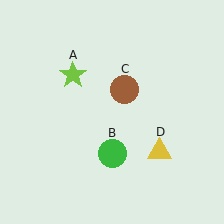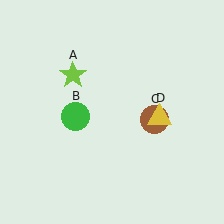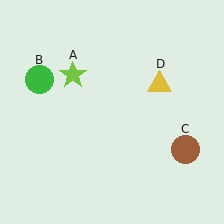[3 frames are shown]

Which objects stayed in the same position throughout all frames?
Lime star (object A) remained stationary.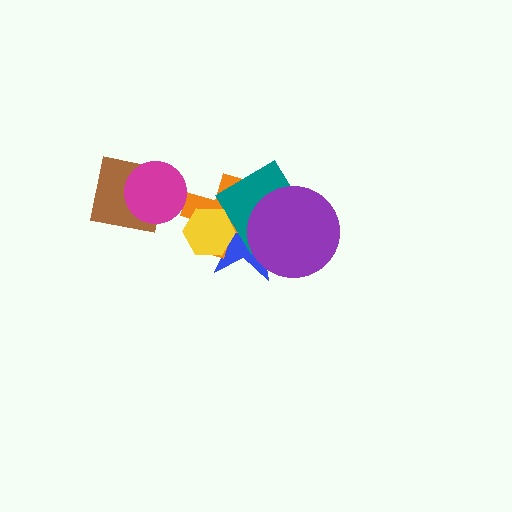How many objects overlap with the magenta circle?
1 object overlaps with the magenta circle.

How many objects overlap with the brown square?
1 object overlaps with the brown square.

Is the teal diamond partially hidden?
Yes, it is partially covered by another shape.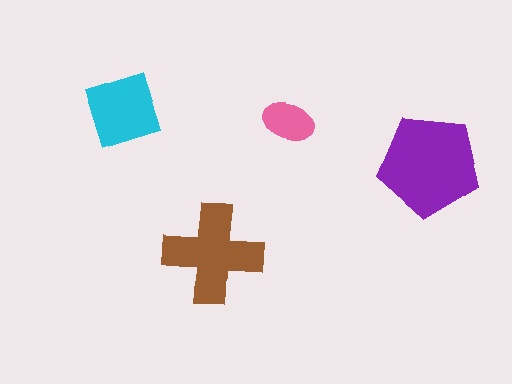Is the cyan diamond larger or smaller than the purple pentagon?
Smaller.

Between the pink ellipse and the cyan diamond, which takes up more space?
The cyan diamond.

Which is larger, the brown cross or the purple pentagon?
The purple pentagon.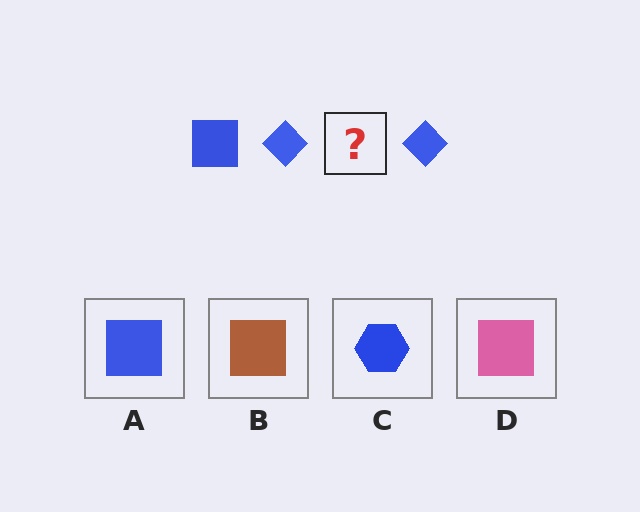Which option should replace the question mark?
Option A.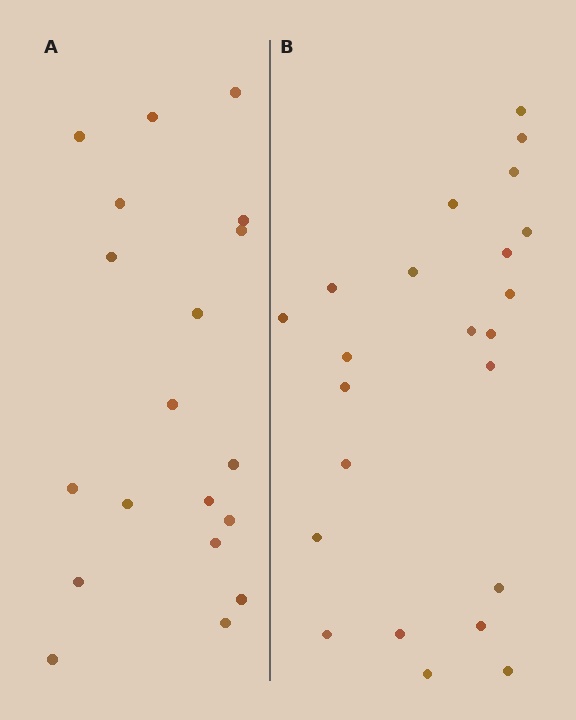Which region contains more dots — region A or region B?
Region B (the right region) has more dots.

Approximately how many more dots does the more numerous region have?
Region B has about 4 more dots than region A.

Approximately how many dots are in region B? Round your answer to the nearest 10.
About 20 dots. (The exact count is 23, which rounds to 20.)